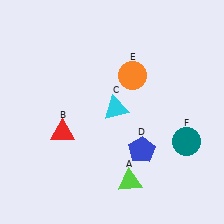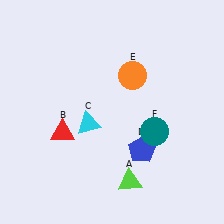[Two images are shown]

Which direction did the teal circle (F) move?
The teal circle (F) moved left.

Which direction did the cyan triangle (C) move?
The cyan triangle (C) moved left.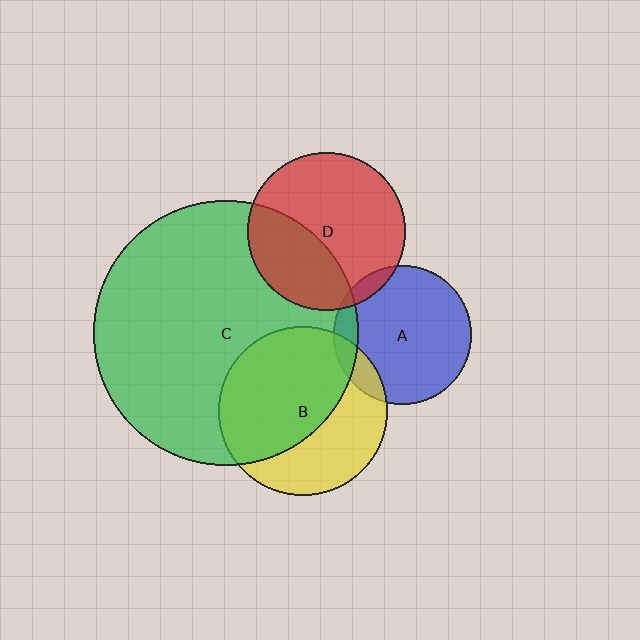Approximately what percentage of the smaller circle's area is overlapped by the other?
Approximately 5%.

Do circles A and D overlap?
Yes.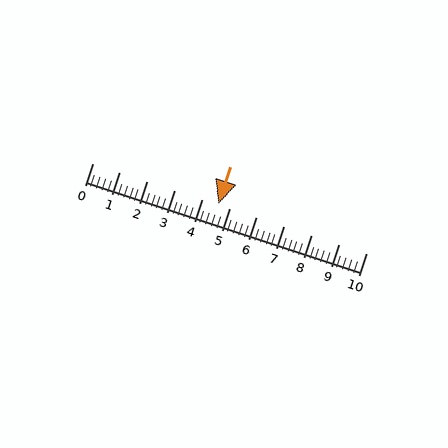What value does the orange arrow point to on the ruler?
The orange arrow points to approximately 4.6.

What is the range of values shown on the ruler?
The ruler shows values from 0 to 10.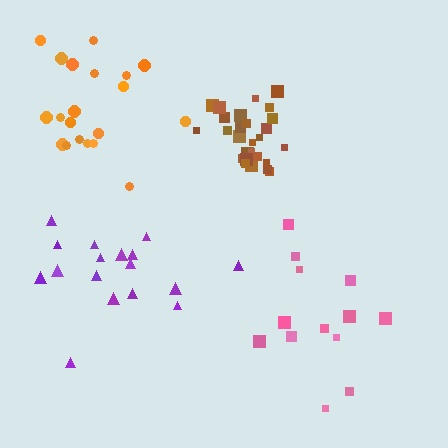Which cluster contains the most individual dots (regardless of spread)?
Brown (28).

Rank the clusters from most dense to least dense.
brown, orange, pink, purple.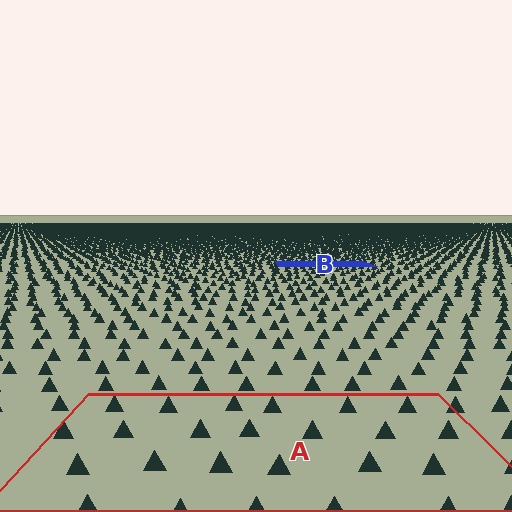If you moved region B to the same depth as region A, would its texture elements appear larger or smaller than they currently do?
They would appear larger. At a closer depth, the same texture elements are projected at a bigger on-screen size.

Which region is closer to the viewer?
Region A is closer. The texture elements there are larger and more spread out.